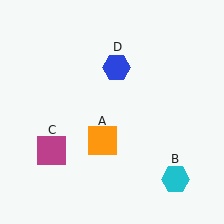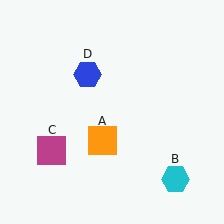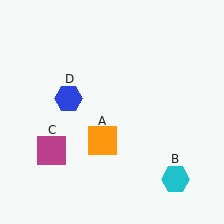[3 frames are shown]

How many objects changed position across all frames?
1 object changed position: blue hexagon (object D).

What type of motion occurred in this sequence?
The blue hexagon (object D) rotated counterclockwise around the center of the scene.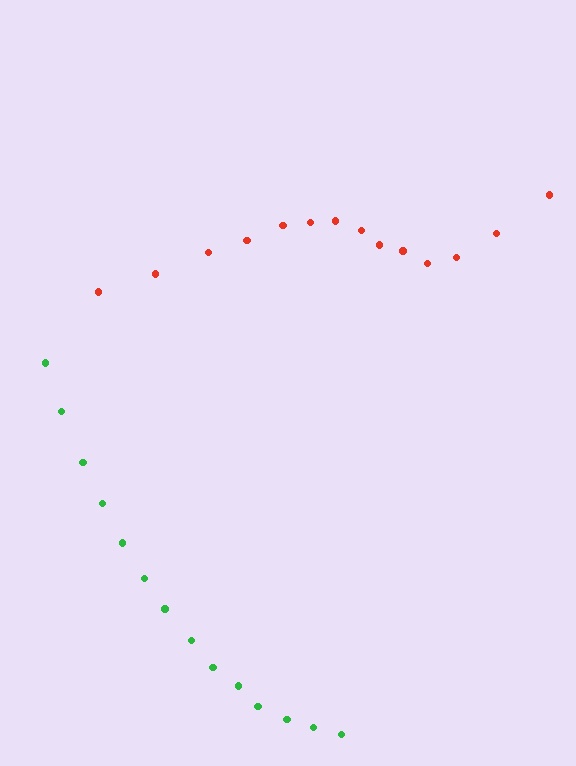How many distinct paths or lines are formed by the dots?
There are 2 distinct paths.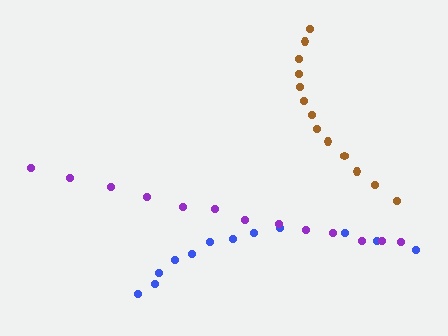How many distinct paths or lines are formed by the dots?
There are 3 distinct paths.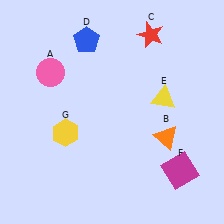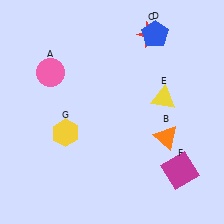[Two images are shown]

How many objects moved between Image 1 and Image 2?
1 object moved between the two images.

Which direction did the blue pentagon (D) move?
The blue pentagon (D) moved right.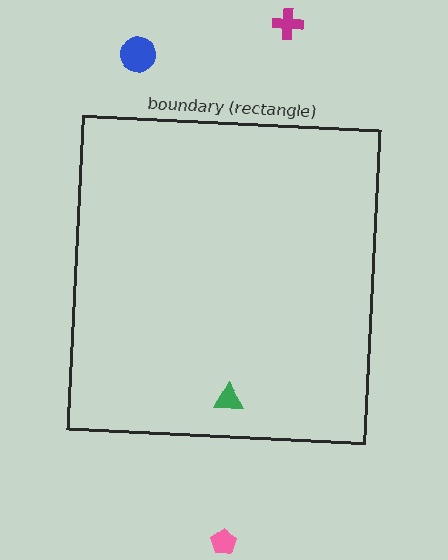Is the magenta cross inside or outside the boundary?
Outside.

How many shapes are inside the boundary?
1 inside, 3 outside.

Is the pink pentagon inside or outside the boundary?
Outside.